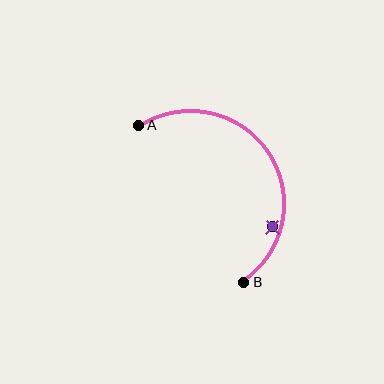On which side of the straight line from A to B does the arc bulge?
The arc bulges above and to the right of the straight line connecting A and B.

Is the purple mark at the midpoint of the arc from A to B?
No — the purple mark does not lie on the arc at all. It sits slightly inside the curve.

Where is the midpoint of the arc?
The arc midpoint is the point on the curve farthest from the straight line joining A and B. It sits above and to the right of that line.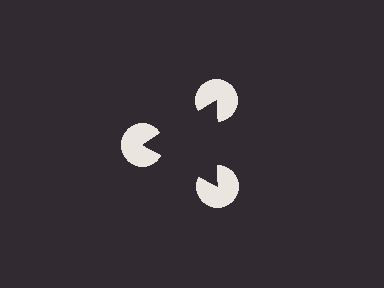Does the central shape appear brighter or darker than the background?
It typically appears slightly darker than the background, even though no actual brightness change is drawn.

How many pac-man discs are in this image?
There are 3 — one at each vertex of the illusory triangle.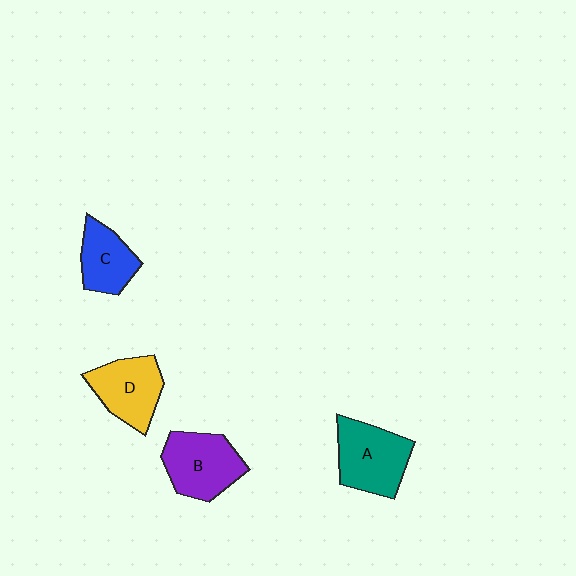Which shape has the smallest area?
Shape C (blue).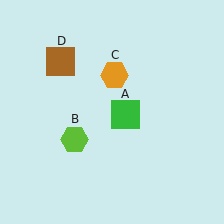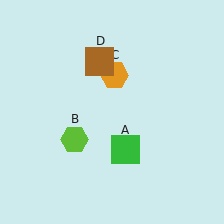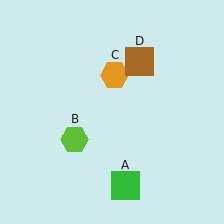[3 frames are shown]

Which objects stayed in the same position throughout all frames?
Lime hexagon (object B) and orange hexagon (object C) remained stationary.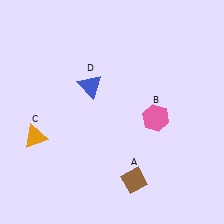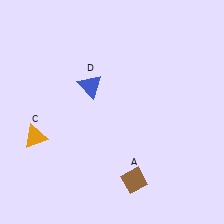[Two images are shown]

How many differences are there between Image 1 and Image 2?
There is 1 difference between the two images.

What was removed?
The pink hexagon (B) was removed in Image 2.